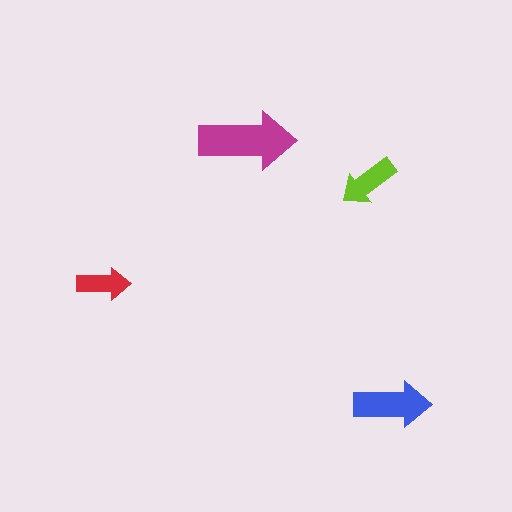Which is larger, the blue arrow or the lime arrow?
The blue one.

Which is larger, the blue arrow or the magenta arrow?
The magenta one.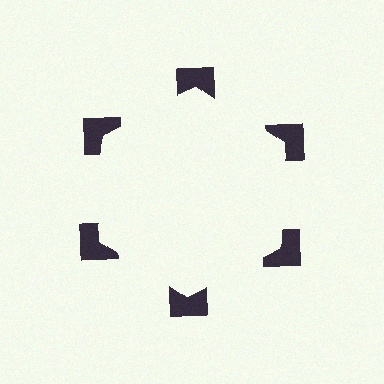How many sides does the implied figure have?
6 sides.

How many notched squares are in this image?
There are 6 — one at each vertex of the illusory hexagon.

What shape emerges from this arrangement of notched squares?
An illusory hexagon — its edges are inferred from the aligned wedge cuts in the notched squares, not physically drawn.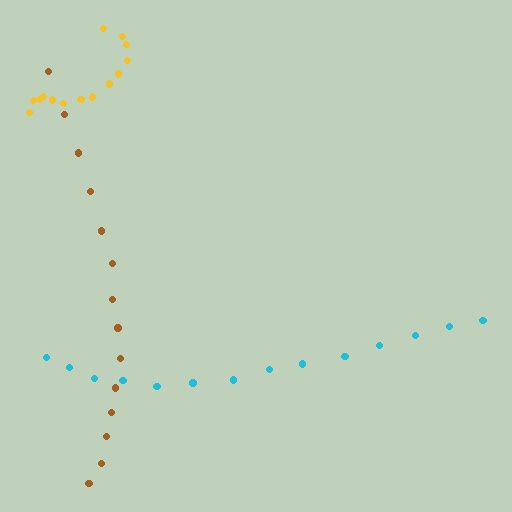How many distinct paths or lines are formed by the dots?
There are 3 distinct paths.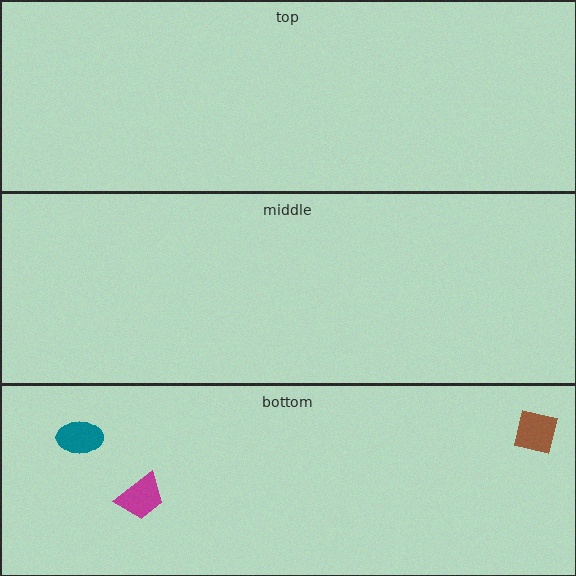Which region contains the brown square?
The bottom region.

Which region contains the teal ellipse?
The bottom region.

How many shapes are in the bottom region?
3.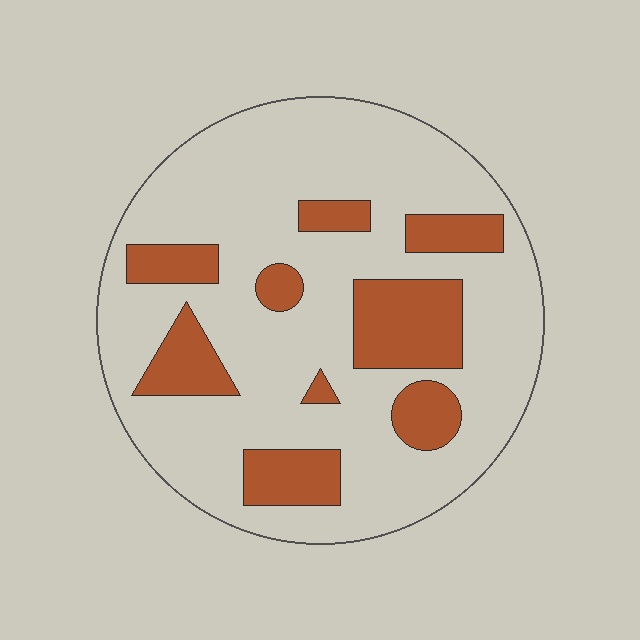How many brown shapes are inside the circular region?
9.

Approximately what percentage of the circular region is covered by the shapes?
Approximately 25%.